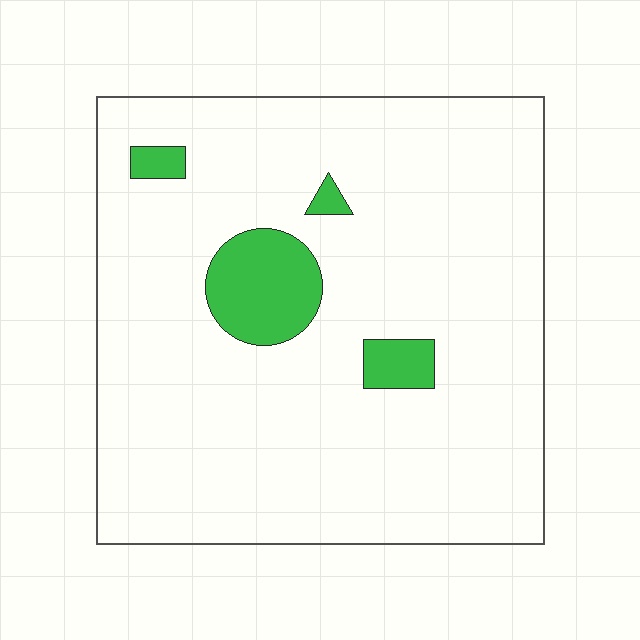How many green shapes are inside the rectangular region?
4.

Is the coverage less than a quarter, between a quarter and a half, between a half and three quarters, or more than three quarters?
Less than a quarter.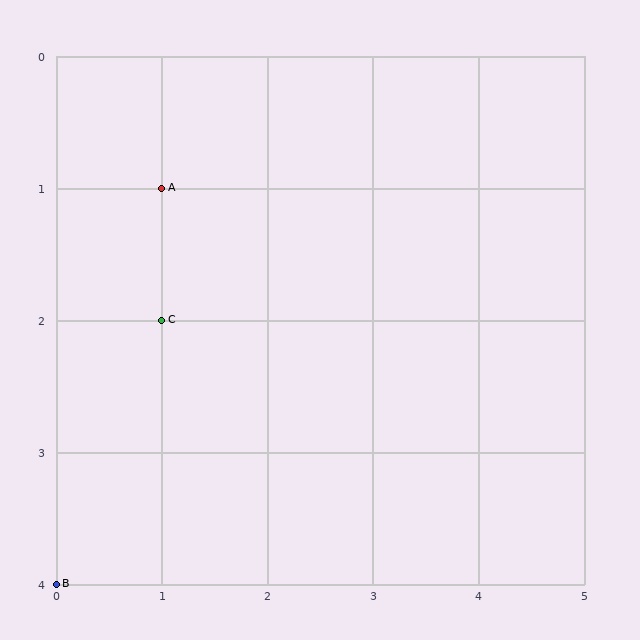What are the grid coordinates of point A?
Point A is at grid coordinates (1, 1).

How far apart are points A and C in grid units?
Points A and C are 1 row apart.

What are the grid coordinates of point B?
Point B is at grid coordinates (0, 4).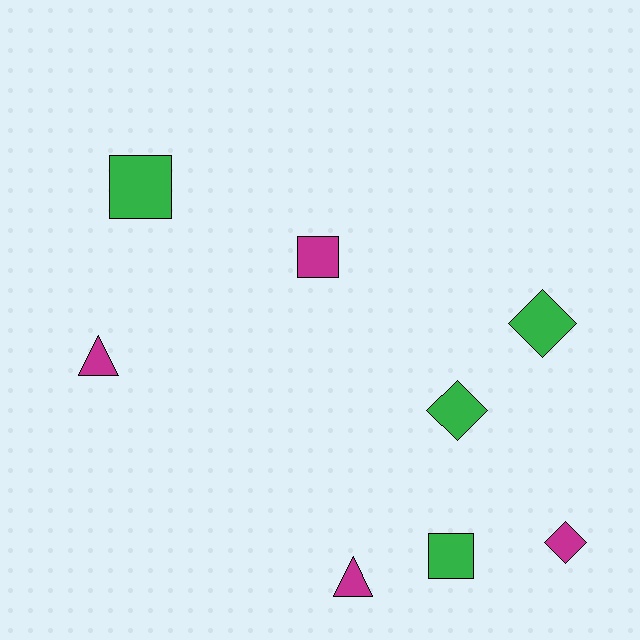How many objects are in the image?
There are 8 objects.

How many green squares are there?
There are 2 green squares.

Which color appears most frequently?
Magenta, with 4 objects.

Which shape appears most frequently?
Diamond, with 3 objects.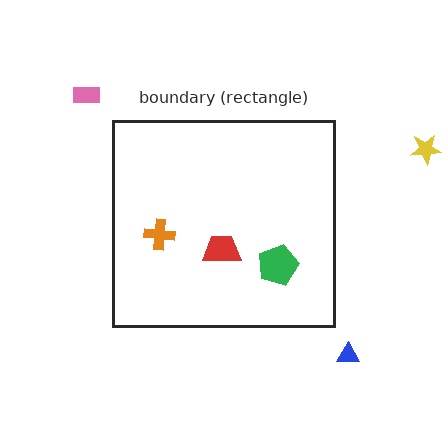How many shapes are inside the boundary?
3 inside, 3 outside.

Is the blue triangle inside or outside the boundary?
Outside.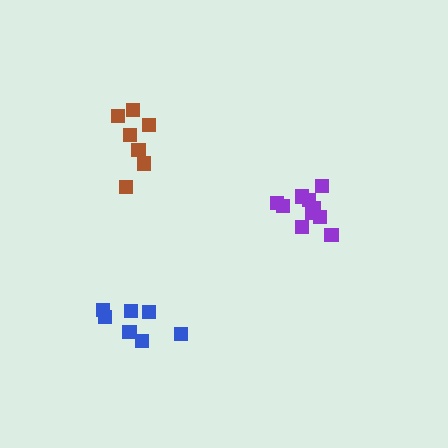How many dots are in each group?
Group 1: 10 dots, Group 2: 7 dots, Group 3: 7 dots (24 total).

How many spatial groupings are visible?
There are 3 spatial groupings.